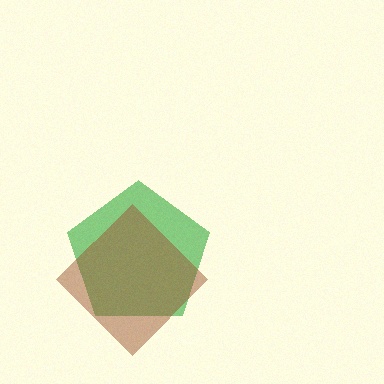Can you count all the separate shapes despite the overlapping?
Yes, there are 2 separate shapes.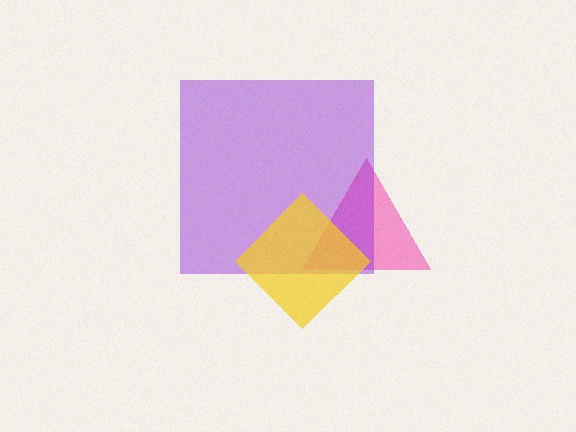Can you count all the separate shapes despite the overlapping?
Yes, there are 3 separate shapes.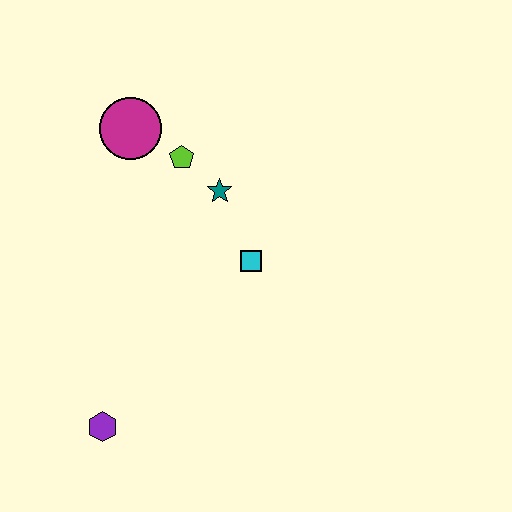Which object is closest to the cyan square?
The teal star is closest to the cyan square.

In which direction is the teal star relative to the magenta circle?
The teal star is to the right of the magenta circle.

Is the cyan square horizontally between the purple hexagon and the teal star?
No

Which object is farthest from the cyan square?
The purple hexagon is farthest from the cyan square.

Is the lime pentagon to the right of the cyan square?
No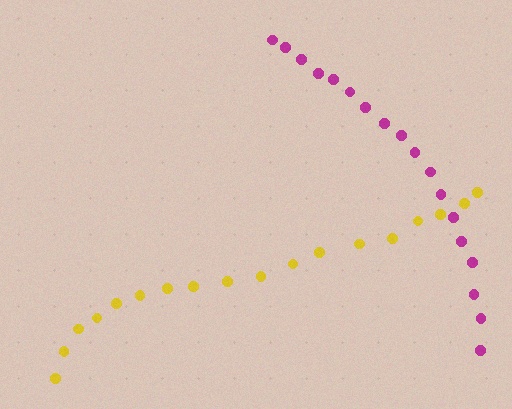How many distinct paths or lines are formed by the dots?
There are 2 distinct paths.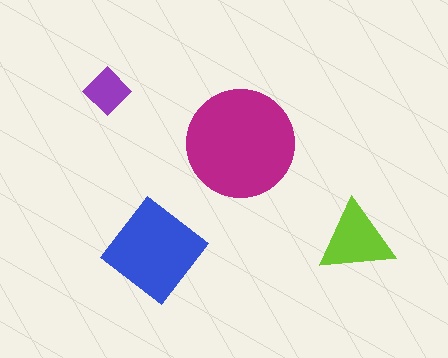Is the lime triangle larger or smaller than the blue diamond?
Smaller.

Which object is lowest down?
The blue diamond is bottommost.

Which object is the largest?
The magenta circle.